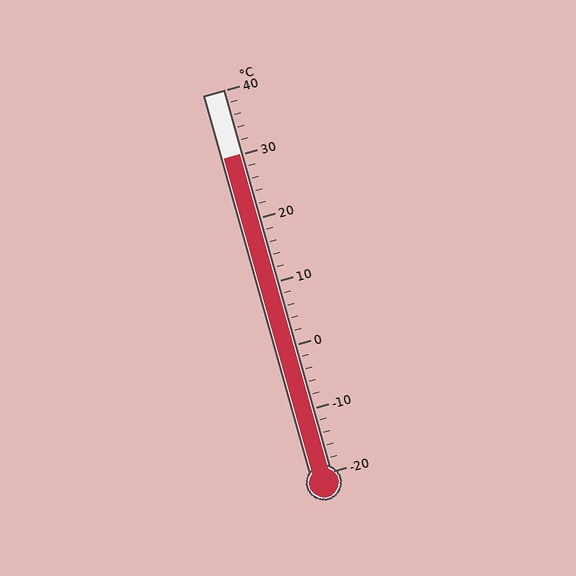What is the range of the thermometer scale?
The thermometer scale ranges from -20°C to 40°C.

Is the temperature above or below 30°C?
The temperature is at 30°C.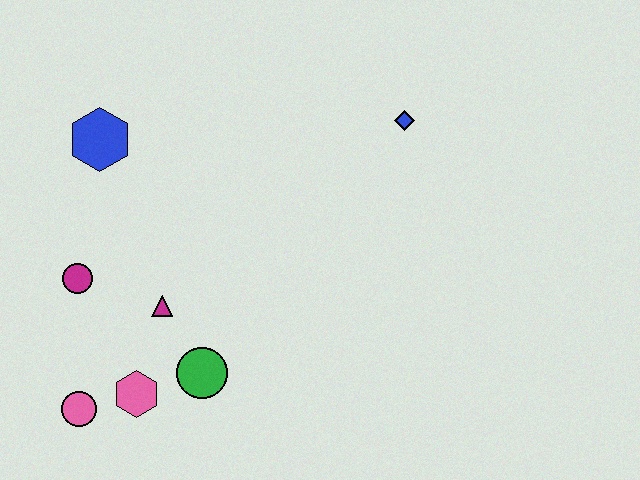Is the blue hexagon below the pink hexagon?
No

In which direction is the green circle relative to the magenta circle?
The green circle is to the right of the magenta circle.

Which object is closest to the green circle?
The pink hexagon is closest to the green circle.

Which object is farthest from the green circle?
The blue diamond is farthest from the green circle.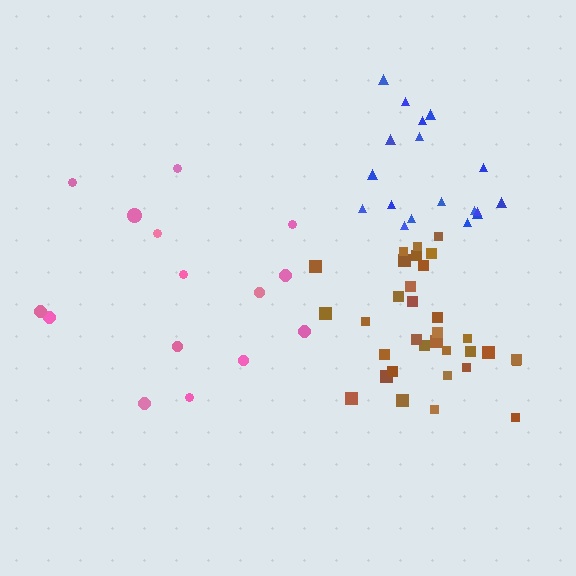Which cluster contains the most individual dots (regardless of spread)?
Brown (33).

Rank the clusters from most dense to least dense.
brown, blue, pink.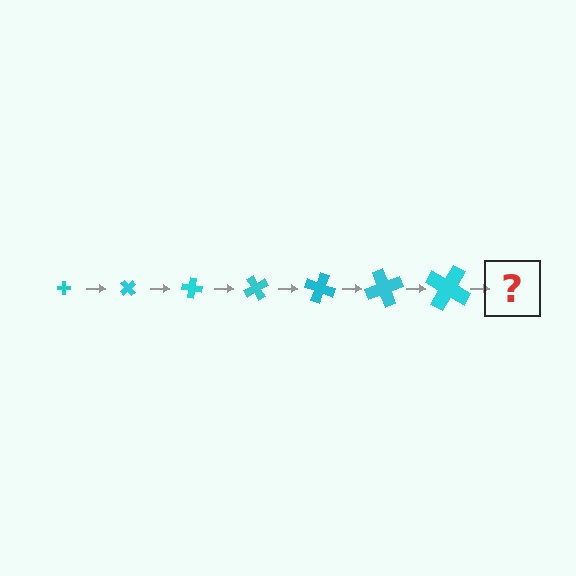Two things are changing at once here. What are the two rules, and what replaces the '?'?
The two rules are that the cross grows larger each step and it rotates 50 degrees each step. The '?' should be a cross, larger than the previous one and rotated 350 degrees from the start.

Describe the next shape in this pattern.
It should be a cross, larger than the previous one and rotated 350 degrees from the start.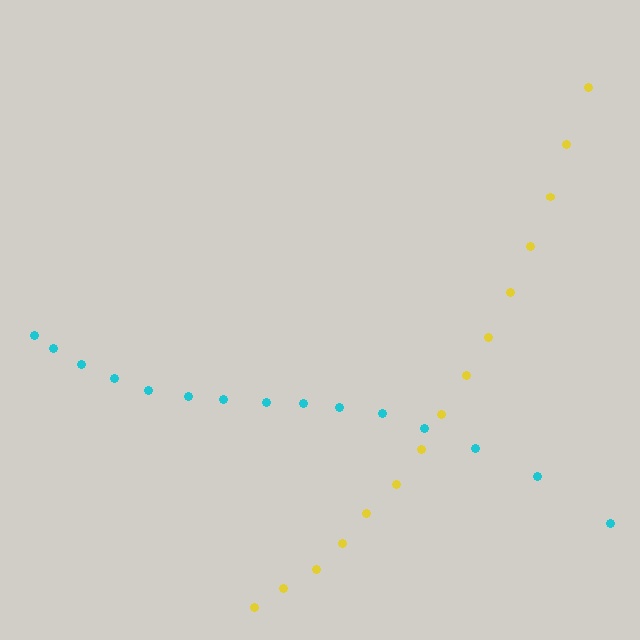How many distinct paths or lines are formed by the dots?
There are 2 distinct paths.